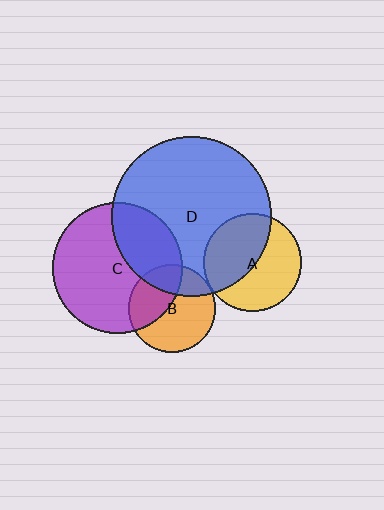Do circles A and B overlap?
Yes.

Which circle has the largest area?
Circle D (blue).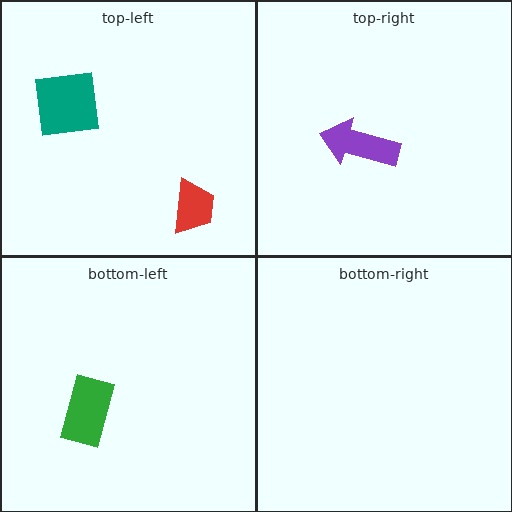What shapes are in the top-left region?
The red trapezoid, the teal square.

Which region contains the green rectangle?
The bottom-left region.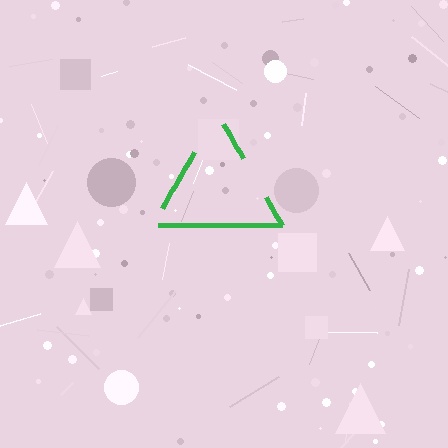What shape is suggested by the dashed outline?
The dashed outline suggests a triangle.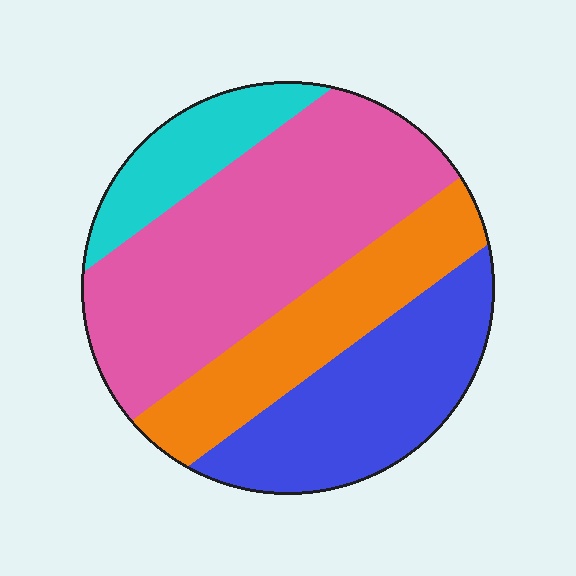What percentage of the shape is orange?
Orange covers around 20% of the shape.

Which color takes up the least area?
Cyan, at roughly 10%.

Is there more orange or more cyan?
Orange.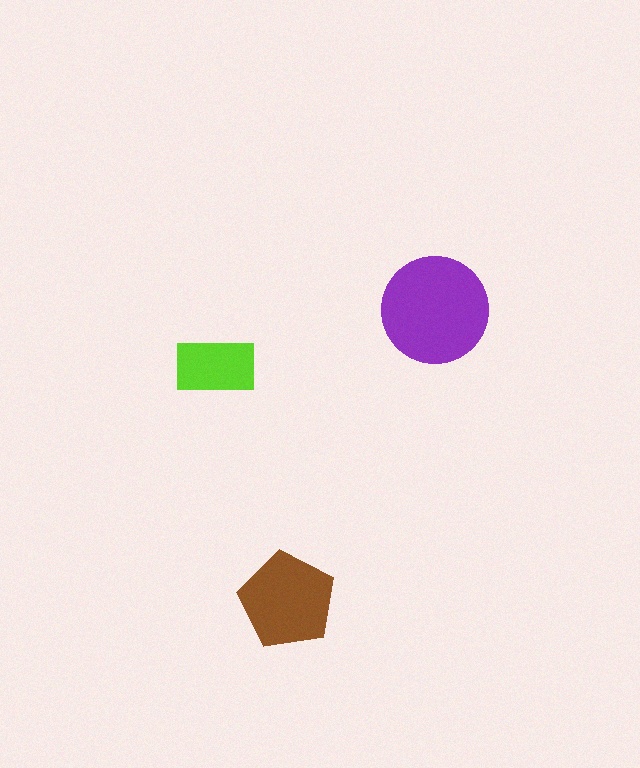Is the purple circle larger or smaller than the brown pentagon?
Larger.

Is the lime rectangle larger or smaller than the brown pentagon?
Smaller.